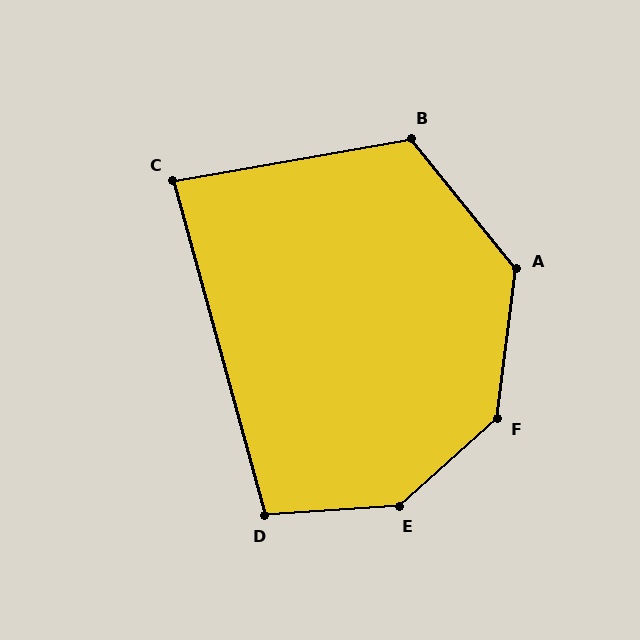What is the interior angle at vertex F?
Approximately 139 degrees (obtuse).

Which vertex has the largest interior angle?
E, at approximately 142 degrees.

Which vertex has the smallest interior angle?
C, at approximately 84 degrees.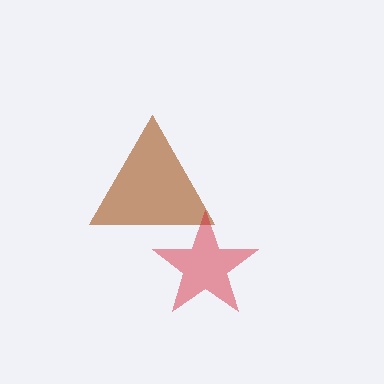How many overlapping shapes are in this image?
There are 2 overlapping shapes in the image.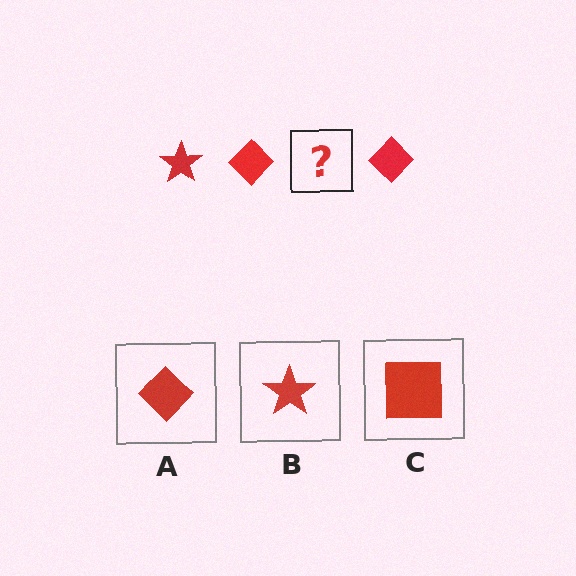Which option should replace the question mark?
Option B.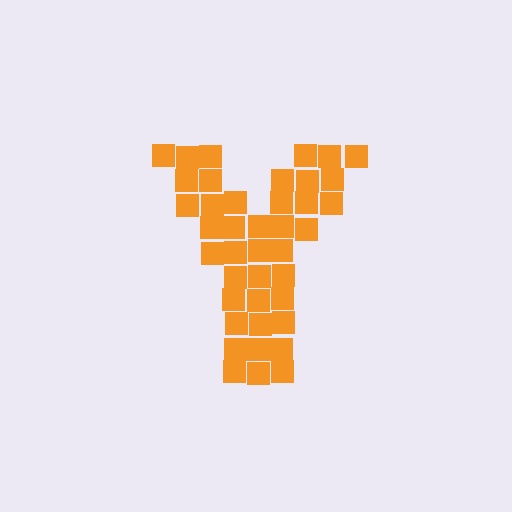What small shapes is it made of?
It is made of small squares.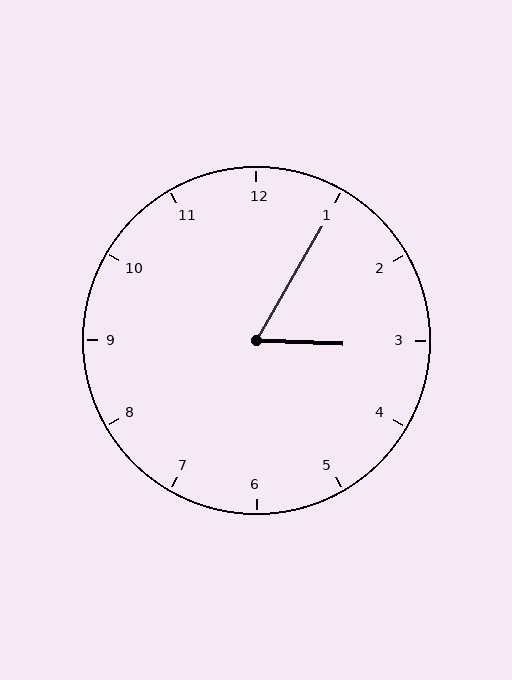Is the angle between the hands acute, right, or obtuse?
It is acute.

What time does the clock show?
3:05.